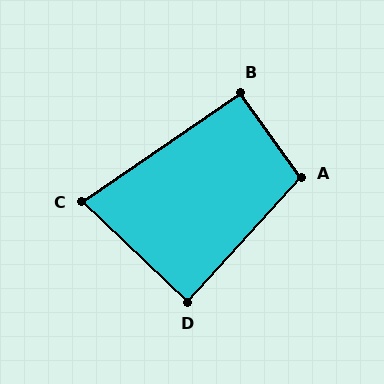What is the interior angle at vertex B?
Approximately 92 degrees (approximately right).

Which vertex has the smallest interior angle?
C, at approximately 78 degrees.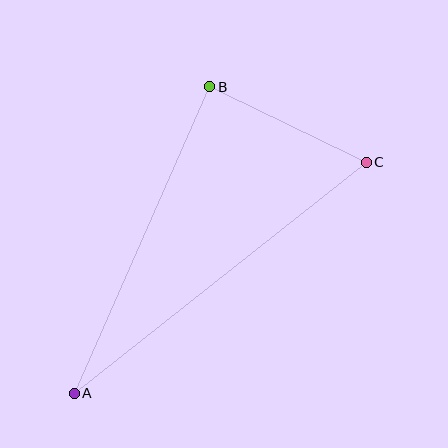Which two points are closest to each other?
Points B and C are closest to each other.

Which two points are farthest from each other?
Points A and C are farthest from each other.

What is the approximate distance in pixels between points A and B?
The distance between A and B is approximately 335 pixels.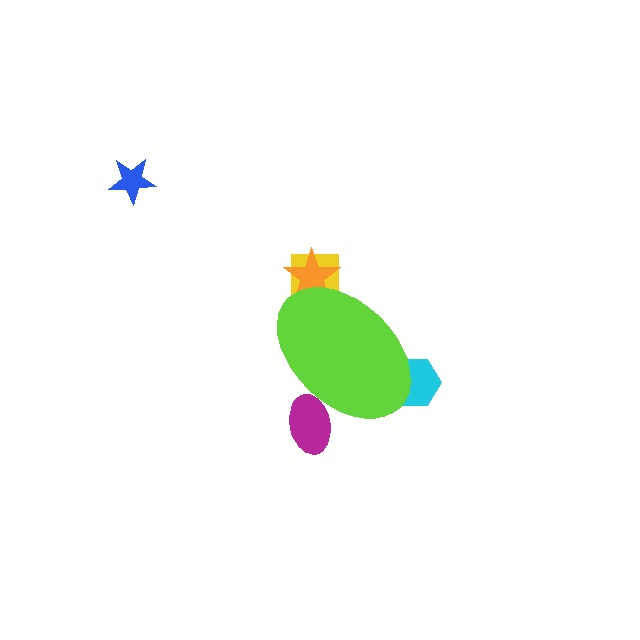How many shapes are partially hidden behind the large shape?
4 shapes are partially hidden.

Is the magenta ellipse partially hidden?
Yes, the magenta ellipse is partially hidden behind the lime ellipse.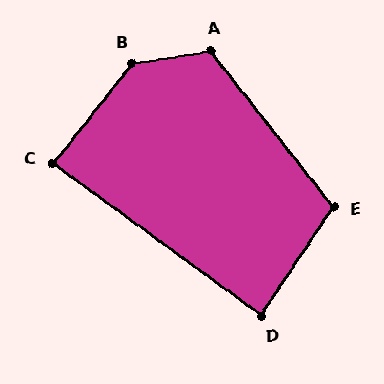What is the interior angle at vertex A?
Approximately 119 degrees (obtuse).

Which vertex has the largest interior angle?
B, at approximately 137 degrees.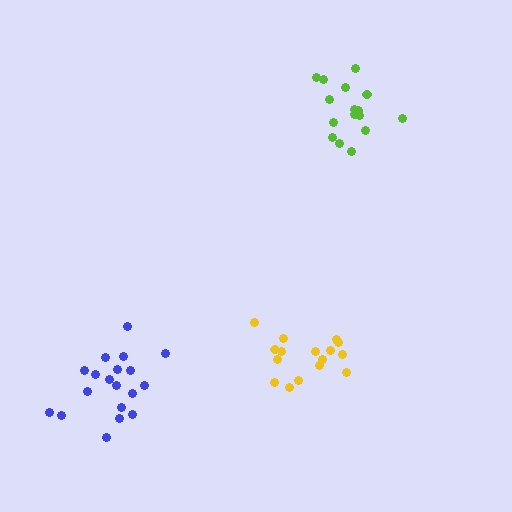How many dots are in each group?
Group 1: 16 dots, Group 2: 16 dots, Group 3: 19 dots (51 total).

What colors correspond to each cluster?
The clusters are colored: yellow, lime, blue.